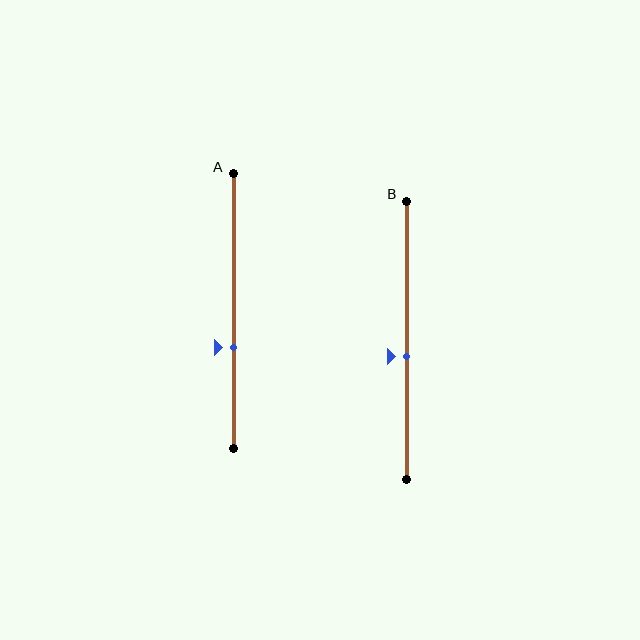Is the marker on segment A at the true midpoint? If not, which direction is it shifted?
No, the marker on segment A is shifted downward by about 13% of the segment length.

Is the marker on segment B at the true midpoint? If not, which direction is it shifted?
No, the marker on segment B is shifted downward by about 6% of the segment length.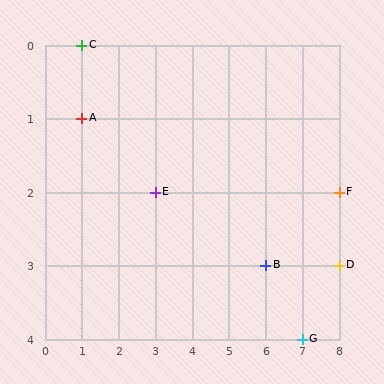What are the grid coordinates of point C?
Point C is at grid coordinates (1, 0).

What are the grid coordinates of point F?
Point F is at grid coordinates (8, 2).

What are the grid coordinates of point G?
Point G is at grid coordinates (7, 4).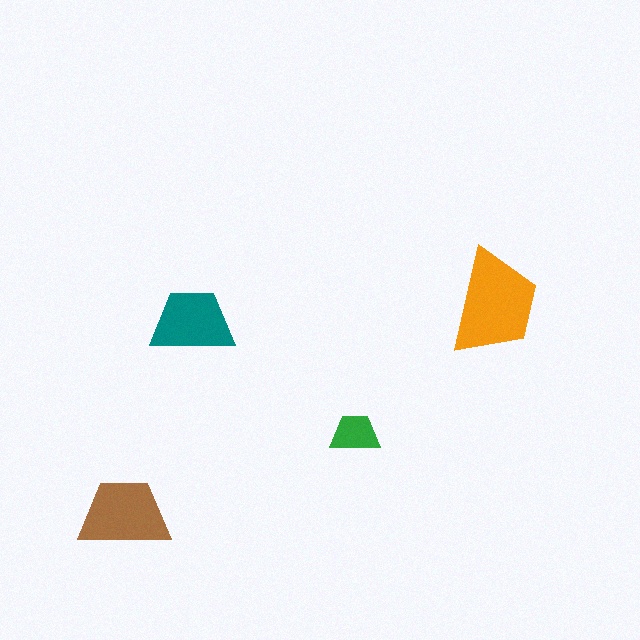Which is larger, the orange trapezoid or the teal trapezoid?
The orange one.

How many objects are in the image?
There are 4 objects in the image.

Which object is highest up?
The orange trapezoid is topmost.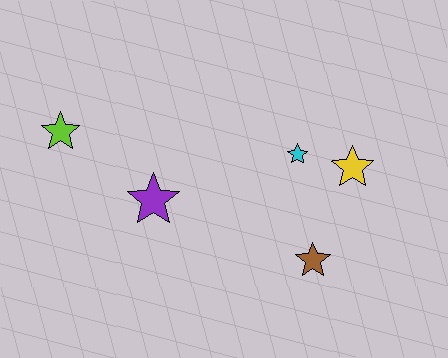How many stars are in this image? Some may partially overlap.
There are 5 stars.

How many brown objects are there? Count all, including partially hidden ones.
There is 1 brown object.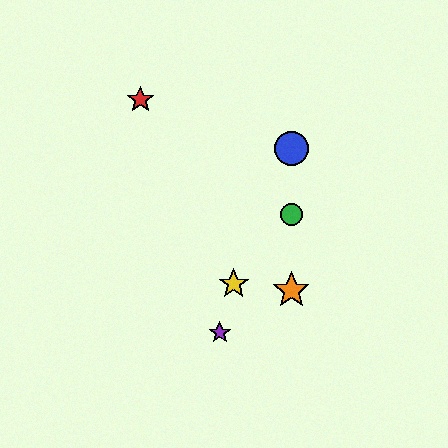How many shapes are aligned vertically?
3 shapes (the blue circle, the green circle, the orange star) are aligned vertically.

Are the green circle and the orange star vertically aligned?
Yes, both are at x≈291.